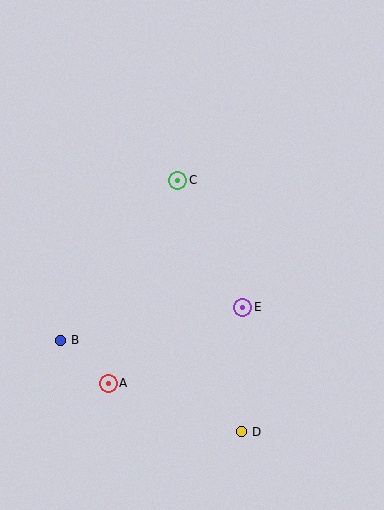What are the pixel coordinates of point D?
Point D is at (241, 432).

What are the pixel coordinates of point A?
Point A is at (108, 383).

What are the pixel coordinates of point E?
Point E is at (243, 307).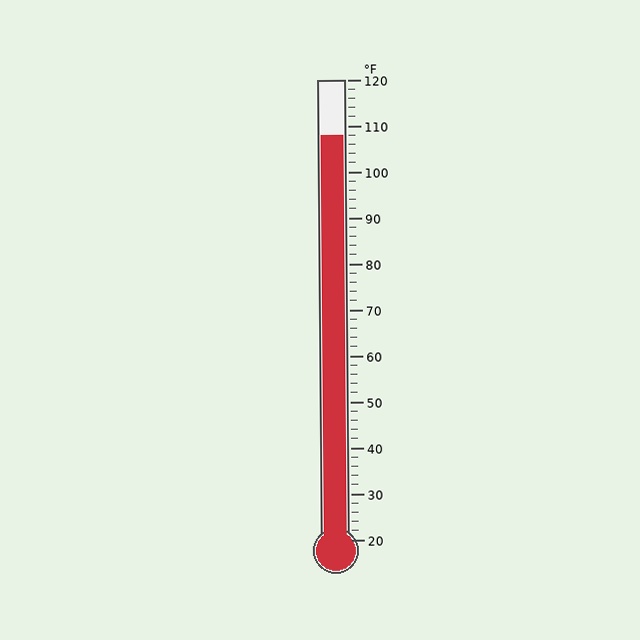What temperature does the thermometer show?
The thermometer shows approximately 108°F.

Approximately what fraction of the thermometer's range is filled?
The thermometer is filled to approximately 90% of its range.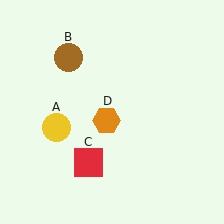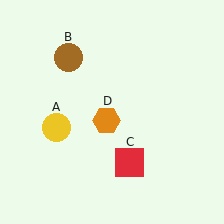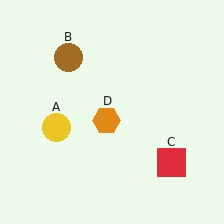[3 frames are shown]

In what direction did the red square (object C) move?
The red square (object C) moved right.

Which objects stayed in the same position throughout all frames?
Yellow circle (object A) and brown circle (object B) and orange hexagon (object D) remained stationary.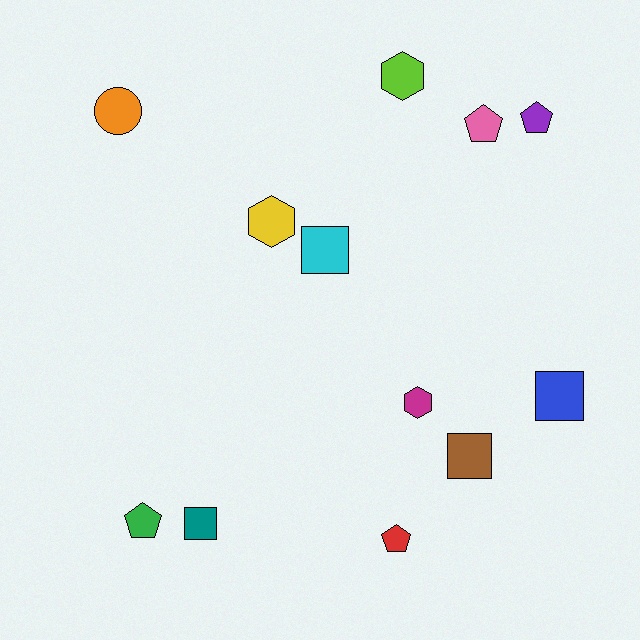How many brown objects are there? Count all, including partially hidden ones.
There is 1 brown object.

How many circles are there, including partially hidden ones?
There is 1 circle.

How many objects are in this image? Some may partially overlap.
There are 12 objects.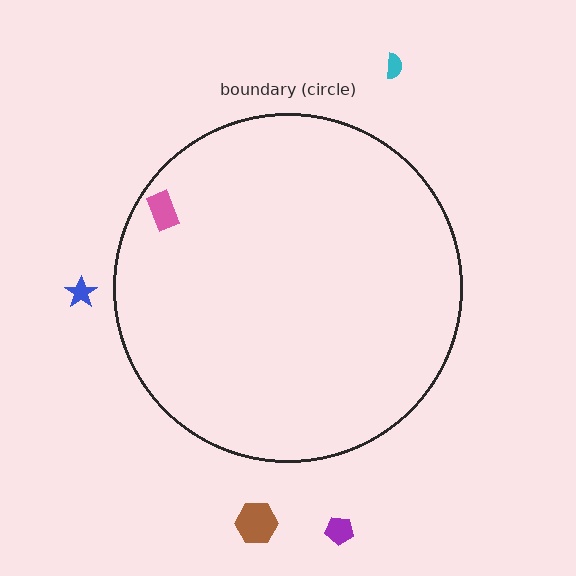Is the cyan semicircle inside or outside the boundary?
Outside.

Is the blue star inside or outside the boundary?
Outside.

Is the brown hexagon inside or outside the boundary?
Outside.